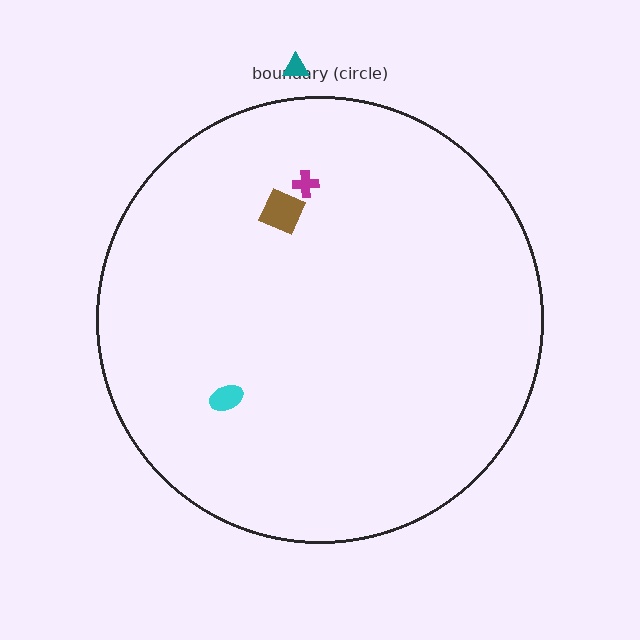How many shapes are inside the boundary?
3 inside, 1 outside.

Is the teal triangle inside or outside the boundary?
Outside.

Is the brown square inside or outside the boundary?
Inside.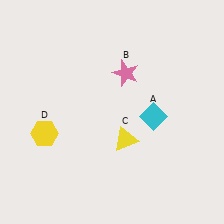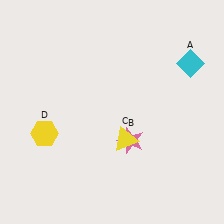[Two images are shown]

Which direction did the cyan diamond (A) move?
The cyan diamond (A) moved up.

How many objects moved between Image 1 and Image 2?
2 objects moved between the two images.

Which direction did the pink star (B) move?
The pink star (B) moved down.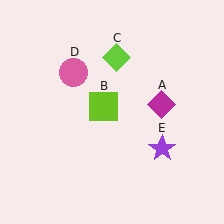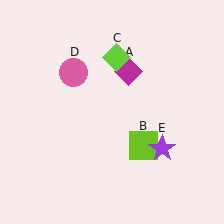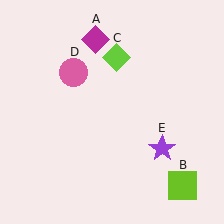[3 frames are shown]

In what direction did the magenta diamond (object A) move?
The magenta diamond (object A) moved up and to the left.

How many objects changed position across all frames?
2 objects changed position: magenta diamond (object A), lime square (object B).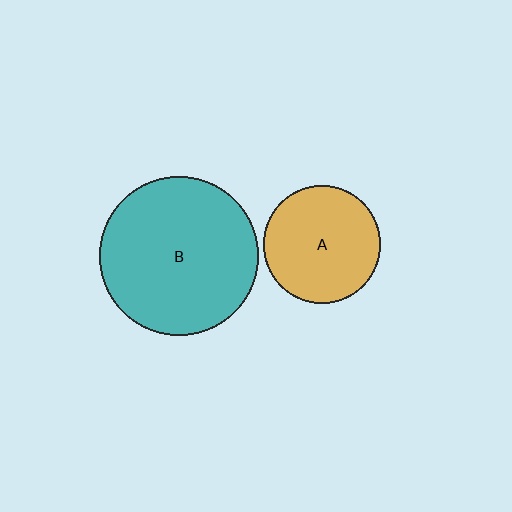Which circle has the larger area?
Circle B (teal).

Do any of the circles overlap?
No, none of the circles overlap.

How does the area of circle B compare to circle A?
Approximately 1.8 times.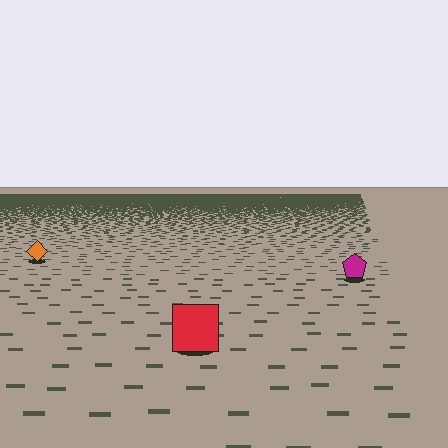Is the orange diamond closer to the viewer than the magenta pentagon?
No. The magenta pentagon is closer — you can tell from the texture gradient: the ground texture is coarser near it.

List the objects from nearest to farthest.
From nearest to farthest: the red square, the magenta pentagon, the orange diamond.